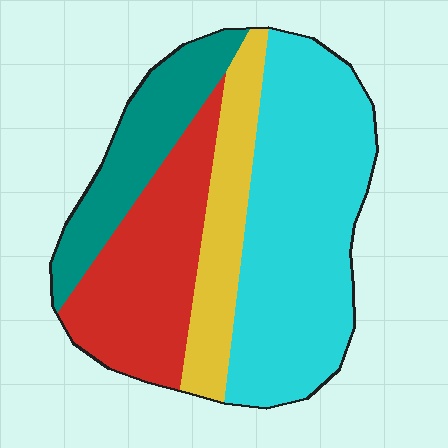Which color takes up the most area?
Cyan, at roughly 45%.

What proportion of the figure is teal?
Teal takes up less than a sixth of the figure.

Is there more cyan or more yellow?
Cyan.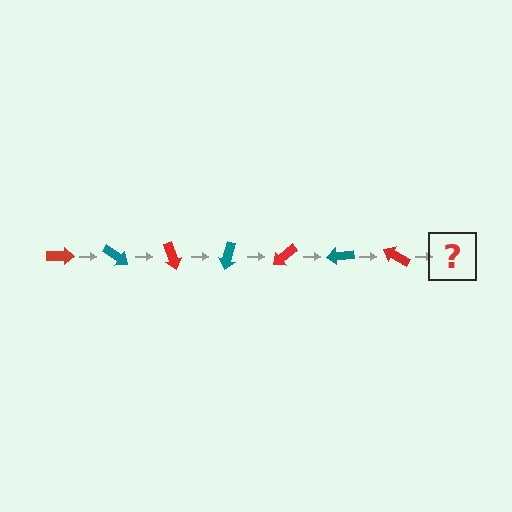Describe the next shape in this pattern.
It should be a teal arrow, rotated 245 degrees from the start.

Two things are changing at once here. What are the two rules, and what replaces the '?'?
The two rules are that it rotates 35 degrees each step and the color cycles through red and teal. The '?' should be a teal arrow, rotated 245 degrees from the start.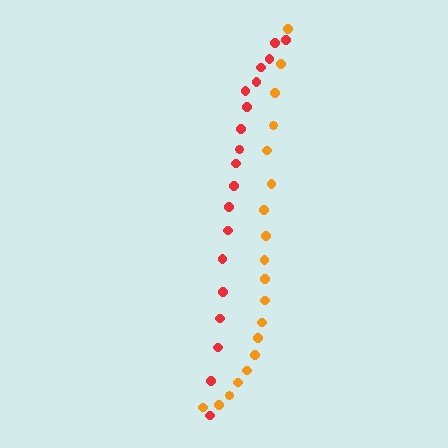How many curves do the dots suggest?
There are 2 distinct paths.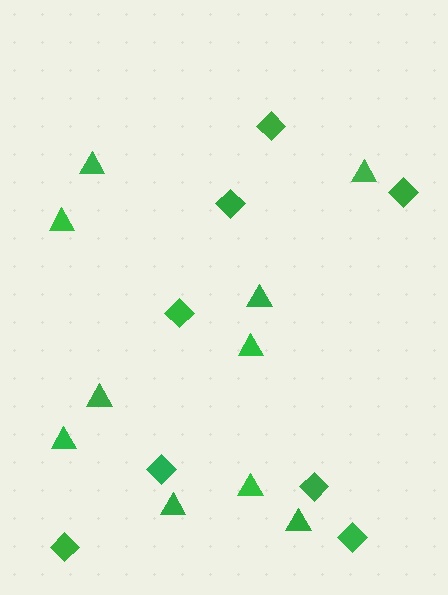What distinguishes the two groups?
There are 2 groups: one group of triangles (10) and one group of diamonds (8).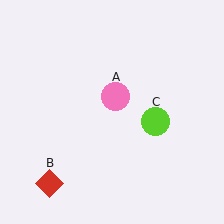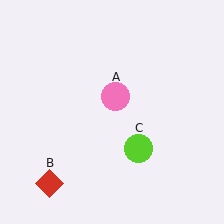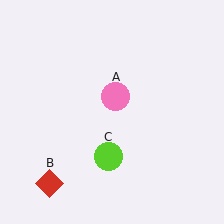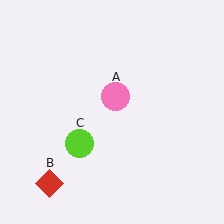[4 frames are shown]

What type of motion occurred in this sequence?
The lime circle (object C) rotated clockwise around the center of the scene.